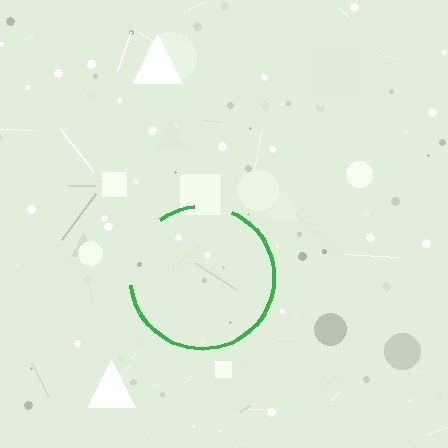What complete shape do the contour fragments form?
The contour fragments form a circle.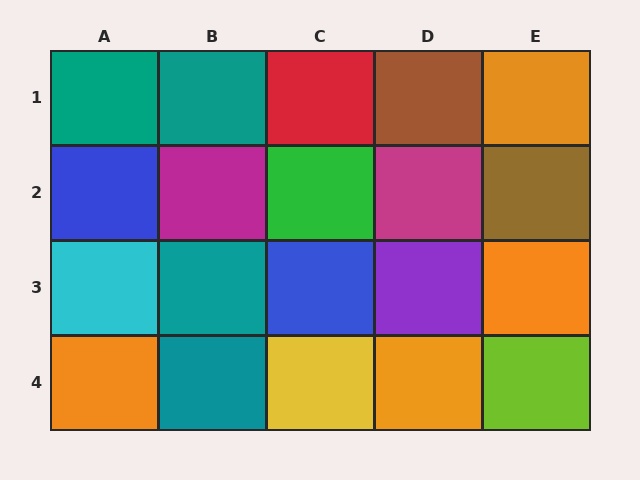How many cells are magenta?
2 cells are magenta.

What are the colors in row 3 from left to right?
Cyan, teal, blue, purple, orange.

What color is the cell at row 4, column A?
Orange.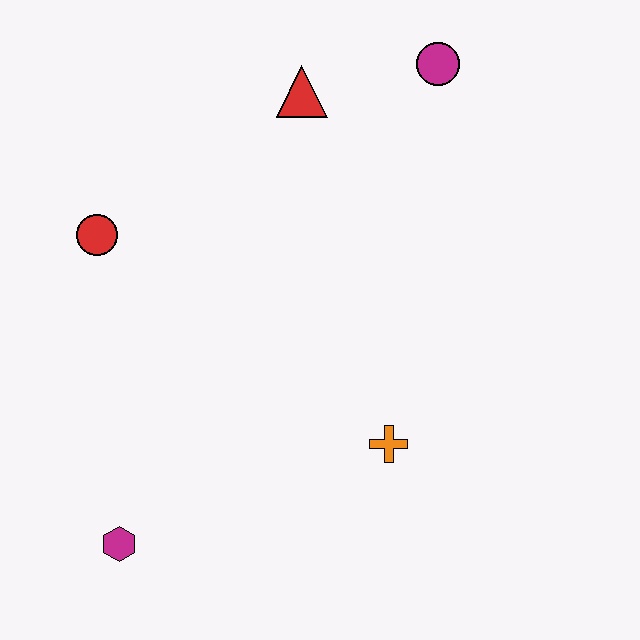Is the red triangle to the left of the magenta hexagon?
No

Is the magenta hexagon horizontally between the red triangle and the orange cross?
No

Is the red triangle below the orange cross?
No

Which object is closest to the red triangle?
The magenta circle is closest to the red triangle.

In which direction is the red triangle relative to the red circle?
The red triangle is to the right of the red circle.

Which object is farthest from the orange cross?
The magenta circle is farthest from the orange cross.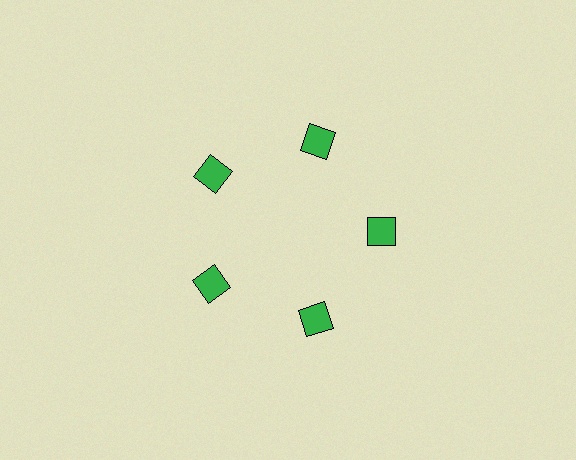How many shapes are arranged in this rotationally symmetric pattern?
There are 5 shapes, arranged in 5 groups of 1.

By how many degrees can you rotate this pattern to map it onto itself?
The pattern maps onto itself every 72 degrees of rotation.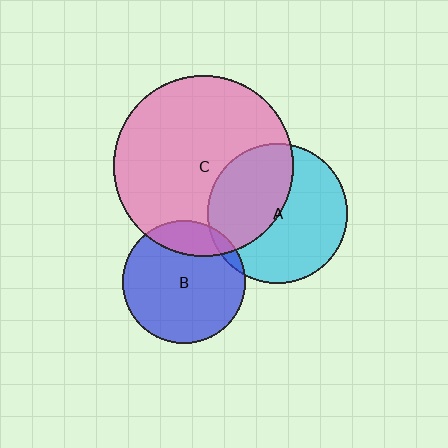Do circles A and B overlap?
Yes.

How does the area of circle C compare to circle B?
Approximately 2.1 times.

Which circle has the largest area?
Circle C (pink).